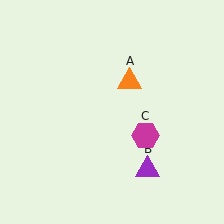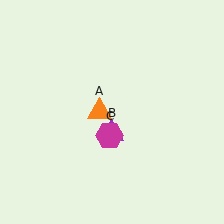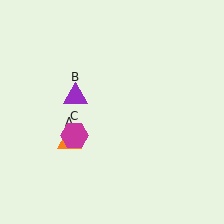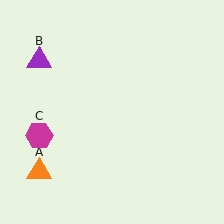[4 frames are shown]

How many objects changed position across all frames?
3 objects changed position: orange triangle (object A), purple triangle (object B), magenta hexagon (object C).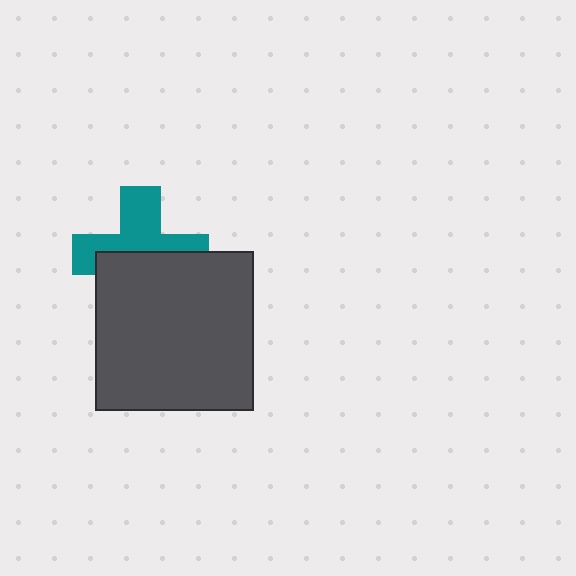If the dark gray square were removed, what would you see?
You would see the complete teal cross.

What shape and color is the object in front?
The object in front is a dark gray square.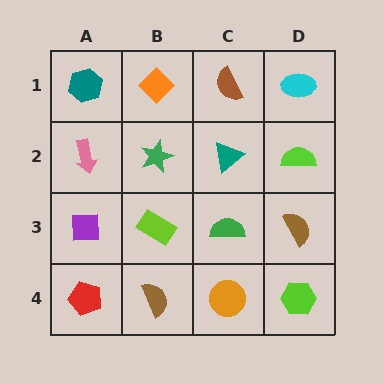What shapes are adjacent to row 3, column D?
A lime semicircle (row 2, column D), a lime hexagon (row 4, column D), a green semicircle (row 3, column C).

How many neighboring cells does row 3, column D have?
3.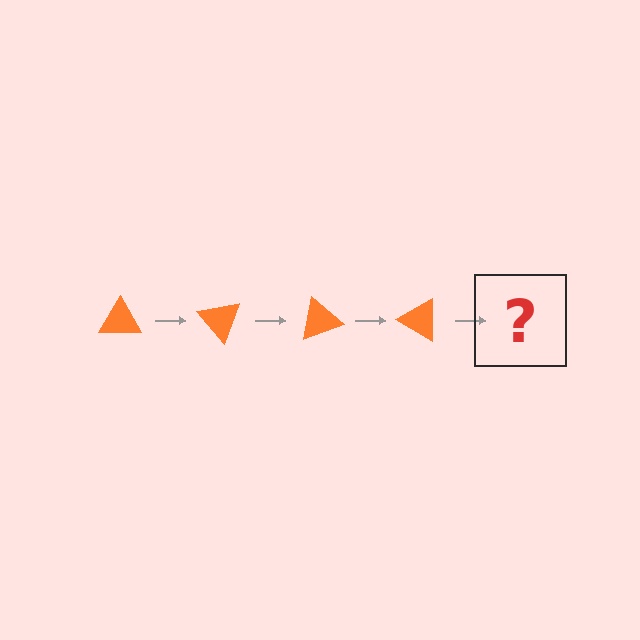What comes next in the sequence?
The next element should be an orange triangle rotated 200 degrees.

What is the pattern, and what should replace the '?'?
The pattern is that the triangle rotates 50 degrees each step. The '?' should be an orange triangle rotated 200 degrees.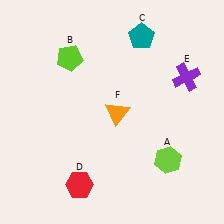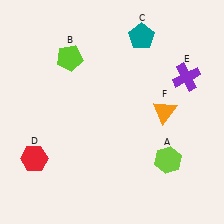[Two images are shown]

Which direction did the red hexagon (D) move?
The red hexagon (D) moved left.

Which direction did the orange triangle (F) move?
The orange triangle (F) moved right.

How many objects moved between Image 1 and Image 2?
2 objects moved between the two images.